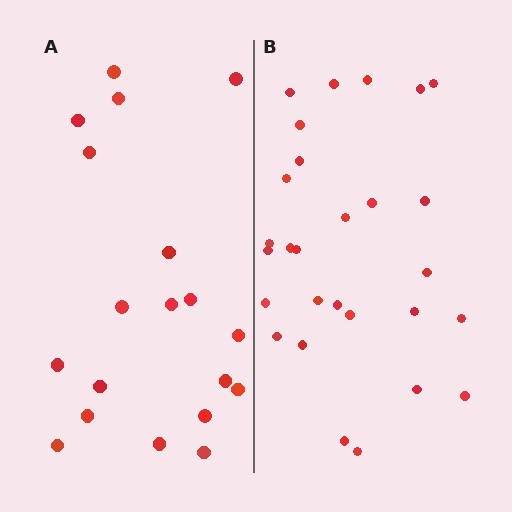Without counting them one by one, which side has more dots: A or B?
Region B (the right region) has more dots.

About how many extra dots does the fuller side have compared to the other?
Region B has roughly 8 or so more dots than region A.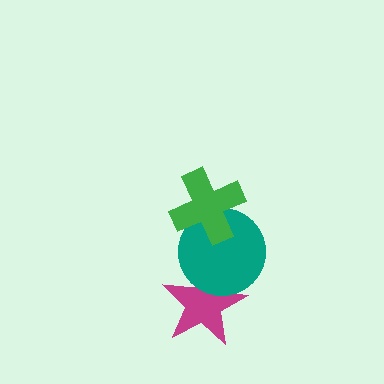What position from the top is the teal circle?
The teal circle is 2nd from the top.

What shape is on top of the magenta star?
The teal circle is on top of the magenta star.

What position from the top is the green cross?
The green cross is 1st from the top.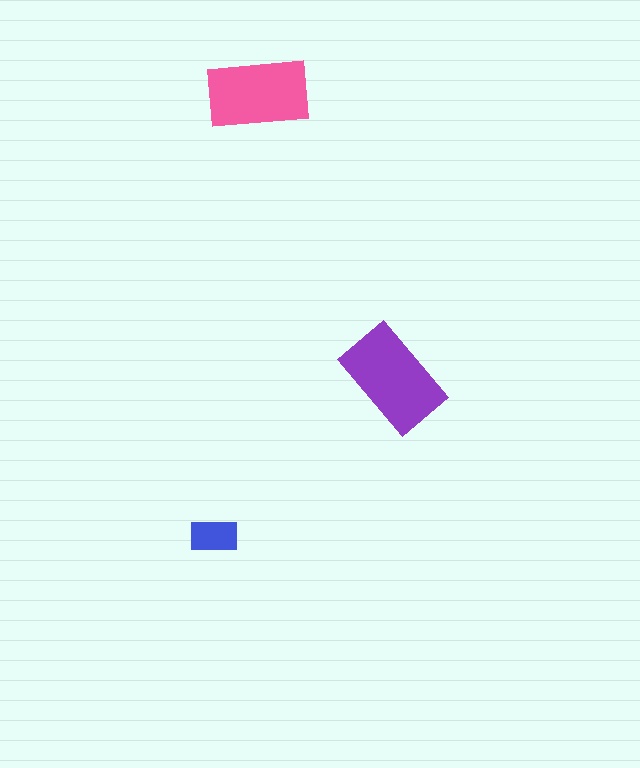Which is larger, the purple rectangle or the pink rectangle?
The purple one.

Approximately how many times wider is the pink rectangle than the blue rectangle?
About 2 times wider.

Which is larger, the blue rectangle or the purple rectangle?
The purple one.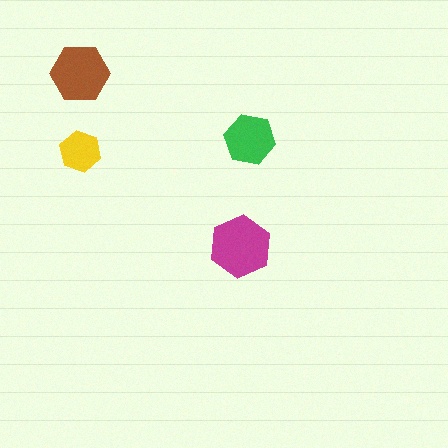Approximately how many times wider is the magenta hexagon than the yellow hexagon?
About 1.5 times wider.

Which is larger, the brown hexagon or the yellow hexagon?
The brown one.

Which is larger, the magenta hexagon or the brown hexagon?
The magenta one.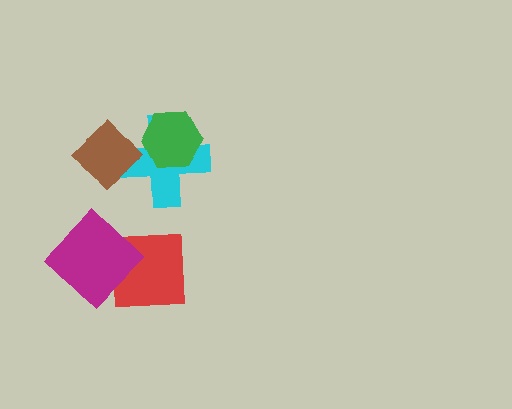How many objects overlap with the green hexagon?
1 object overlaps with the green hexagon.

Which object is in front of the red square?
The magenta diamond is in front of the red square.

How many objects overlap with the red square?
1 object overlaps with the red square.